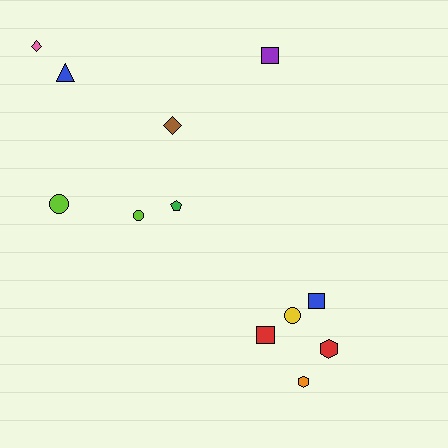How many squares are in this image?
There are 3 squares.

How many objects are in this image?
There are 12 objects.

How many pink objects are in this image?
There is 1 pink object.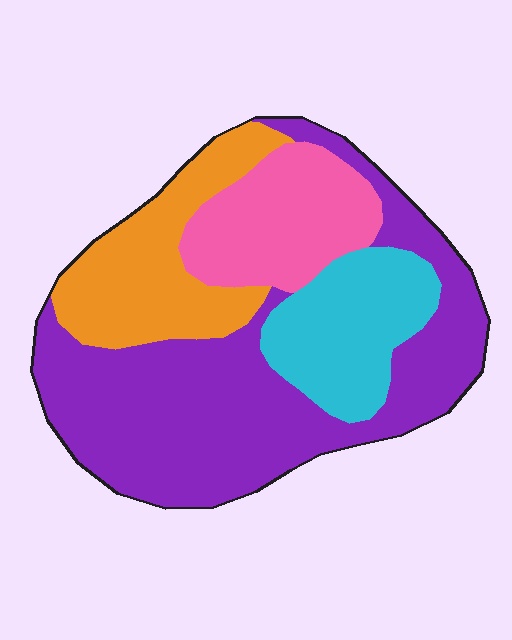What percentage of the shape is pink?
Pink covers about 15% of the shape.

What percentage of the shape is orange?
Orange covers about 20% of the shape.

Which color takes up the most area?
Purple, at roughly 45%.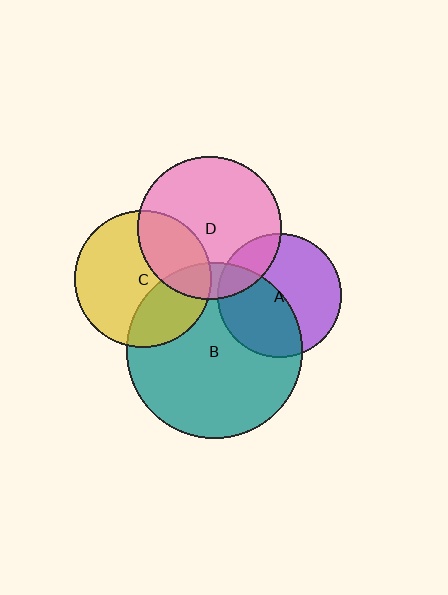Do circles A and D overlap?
Yes.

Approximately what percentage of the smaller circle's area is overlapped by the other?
Approximately 20%.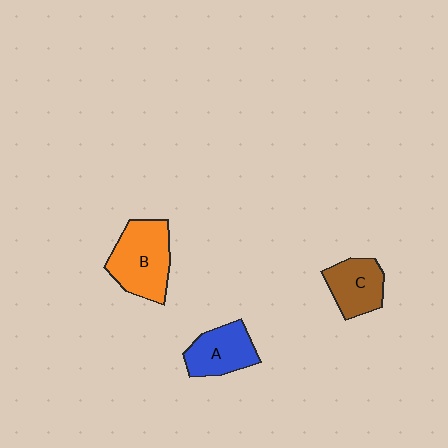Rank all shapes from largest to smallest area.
From largest to smallest: B (orange), A (blue), C (brown).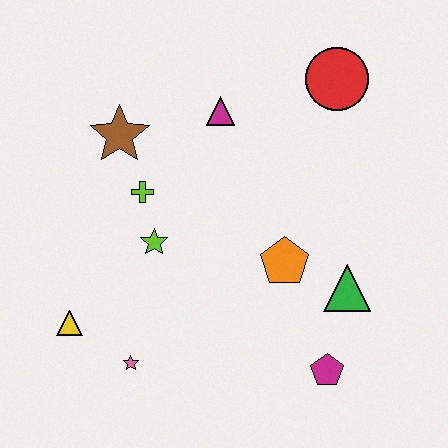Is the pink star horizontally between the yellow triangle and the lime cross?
Yes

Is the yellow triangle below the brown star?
Yes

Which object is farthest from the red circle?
The yellow triangle is farthest from the red circle.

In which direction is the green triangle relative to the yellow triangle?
The green triangle is to the right of the yellow triangle.